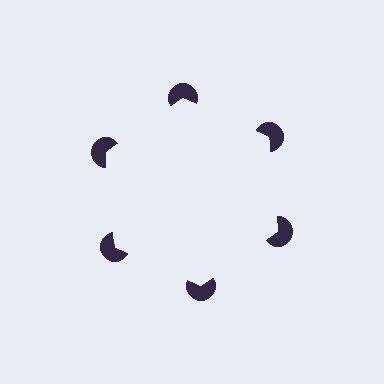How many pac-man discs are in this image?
There are 6 — one at each vertex of the illusory hexagon.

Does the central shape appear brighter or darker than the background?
It typically appears slightly brighter than the background, even though no actual brightness change is drawn.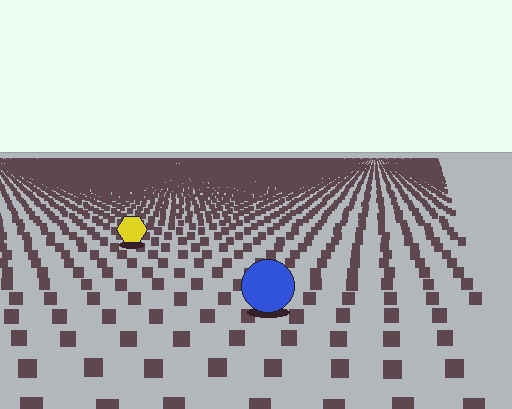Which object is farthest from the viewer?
The yellow hexagon is farthest from the viewer. It appears smaller and the ground texture around it is denser.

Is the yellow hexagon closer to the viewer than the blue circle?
No. The blue circle is closer — you can tell from the texture gradient: the ground texture is coarser near it.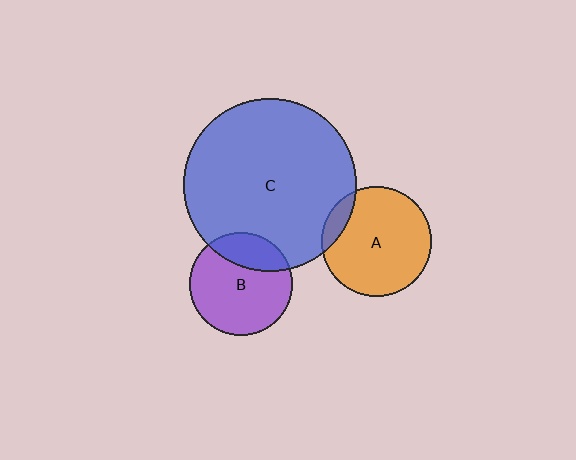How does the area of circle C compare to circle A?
Approximately 2.5 times.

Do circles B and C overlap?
Yes.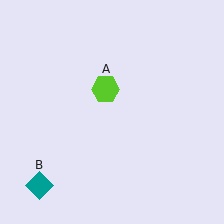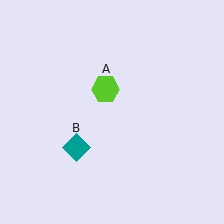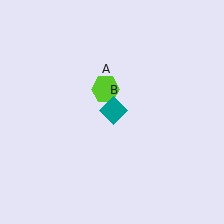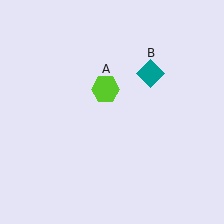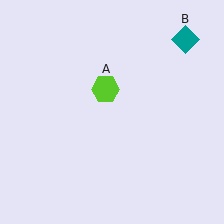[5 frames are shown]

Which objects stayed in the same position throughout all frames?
Lime hexagon (object A) remained stationary.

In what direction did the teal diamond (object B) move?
The teal diamond (object B) moved up and to the right.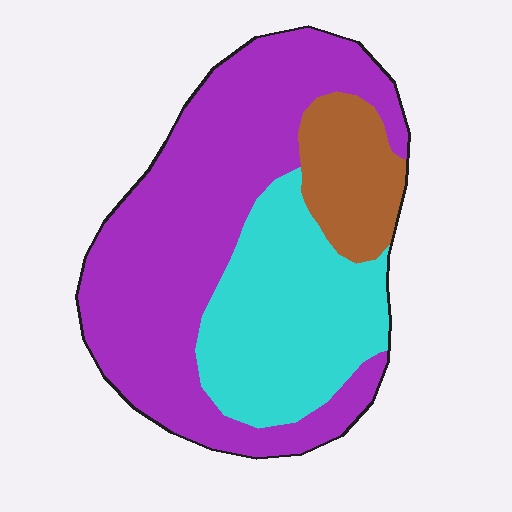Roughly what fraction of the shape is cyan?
Cyan takes up about one third (1/3) of the shape.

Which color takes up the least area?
Brown, at roughly 15%.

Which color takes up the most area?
Purple, at roughly 55%.